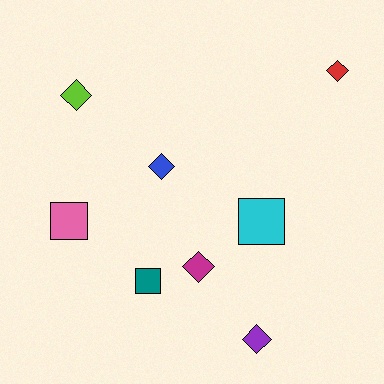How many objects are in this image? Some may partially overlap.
There are 8 objects.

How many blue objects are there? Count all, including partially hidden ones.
There is 1 blue object.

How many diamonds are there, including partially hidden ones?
There are 5 diamonds.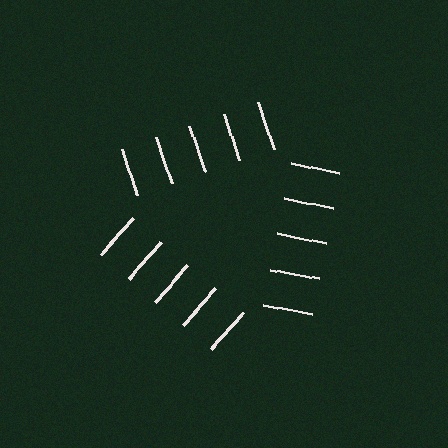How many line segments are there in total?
15 — 5 along each of the 3 edges.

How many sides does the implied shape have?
3 sides — the line-ends trace a triangle.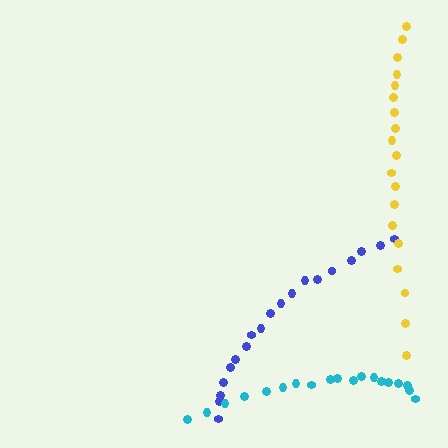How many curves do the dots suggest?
There are 3 distinct paths.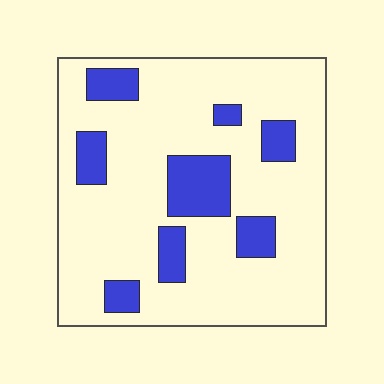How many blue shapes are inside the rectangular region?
8.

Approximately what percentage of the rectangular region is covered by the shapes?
Approximately 20%.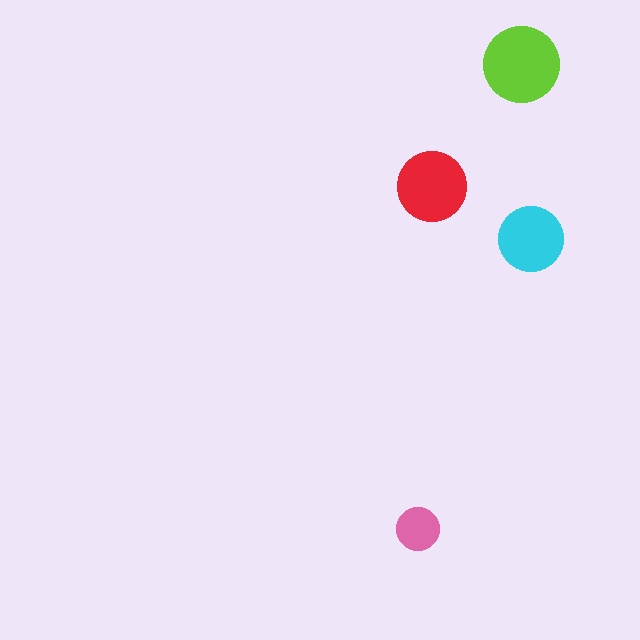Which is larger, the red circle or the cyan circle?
The red one.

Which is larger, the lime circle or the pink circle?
The lime one.